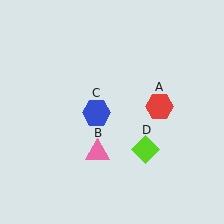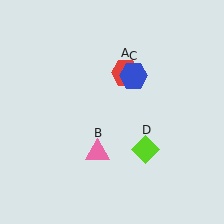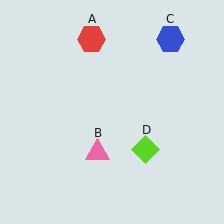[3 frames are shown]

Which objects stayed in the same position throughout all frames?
Pink triangle (object B) and lime diamond (object D) remained stationary.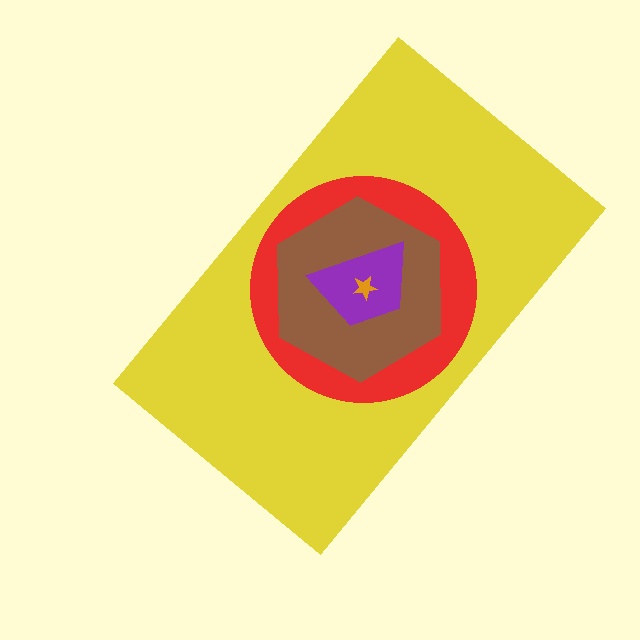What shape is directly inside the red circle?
The brown hexagon.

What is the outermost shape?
The yellow rectangle.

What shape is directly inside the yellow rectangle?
The red circle.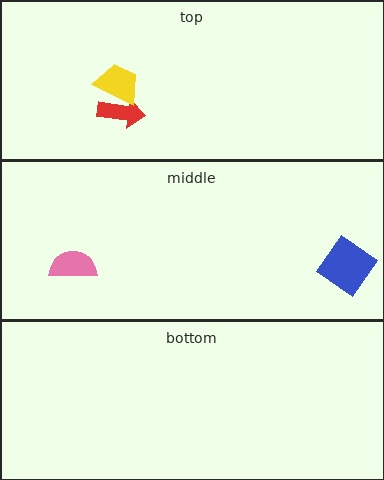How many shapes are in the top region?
2.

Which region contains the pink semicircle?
The middle region.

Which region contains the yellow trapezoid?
The top region.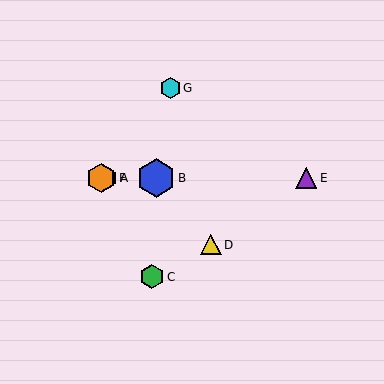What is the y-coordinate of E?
Object E is at y≈178.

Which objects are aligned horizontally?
Objects A, B, E, F are aligned horizontally.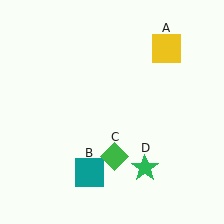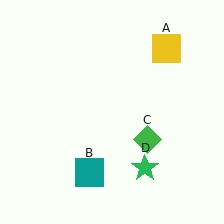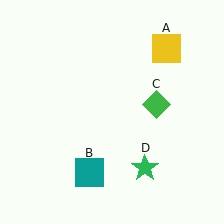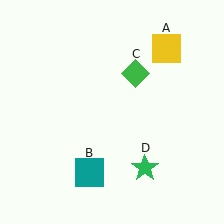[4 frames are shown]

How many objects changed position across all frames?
1 object changed position: green diamond (object C).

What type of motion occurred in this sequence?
The green diamond (object C) rotated counterclockwise around the center of the scene.